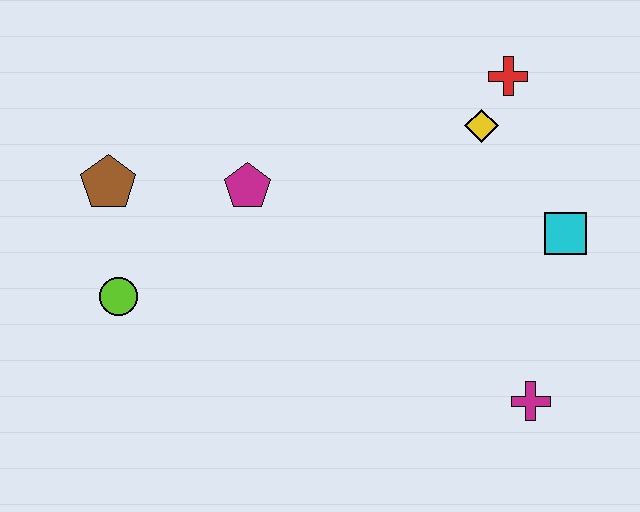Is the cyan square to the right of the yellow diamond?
Yes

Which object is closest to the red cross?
The yellow diamond is closest to the red cross.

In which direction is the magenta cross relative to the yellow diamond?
The magenta cross is below the yellow diamond.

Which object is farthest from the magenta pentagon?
The magenta cross is farthest from the magenta pentagon.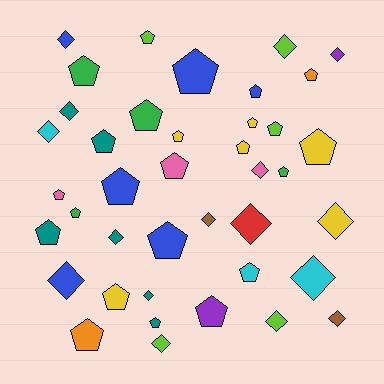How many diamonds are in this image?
There are 16 diamonds.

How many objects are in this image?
There are 40 objects.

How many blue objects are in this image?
There are 6 blue objects.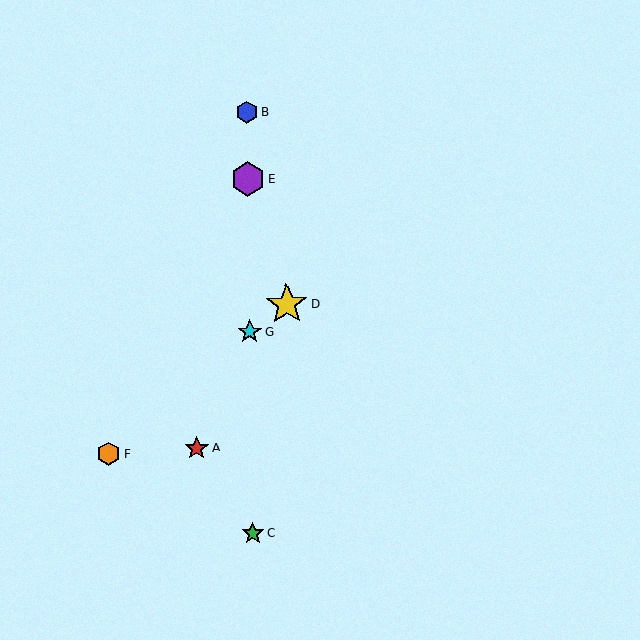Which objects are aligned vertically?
Objects B, C, E, G are aligned vertically.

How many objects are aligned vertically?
4 objects (B, C, E, G) are aligned vertically.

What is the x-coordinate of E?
Object E is at x≈248.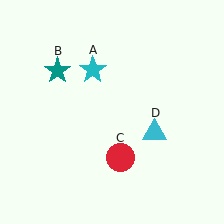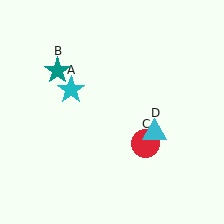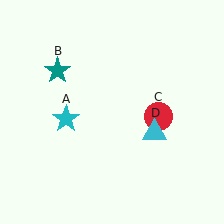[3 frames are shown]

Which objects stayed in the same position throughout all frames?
Teal star (object B) and cyan triangle (object D) remained stationary.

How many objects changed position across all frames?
2 objects changed position: cyan star (object A), red circle (object C).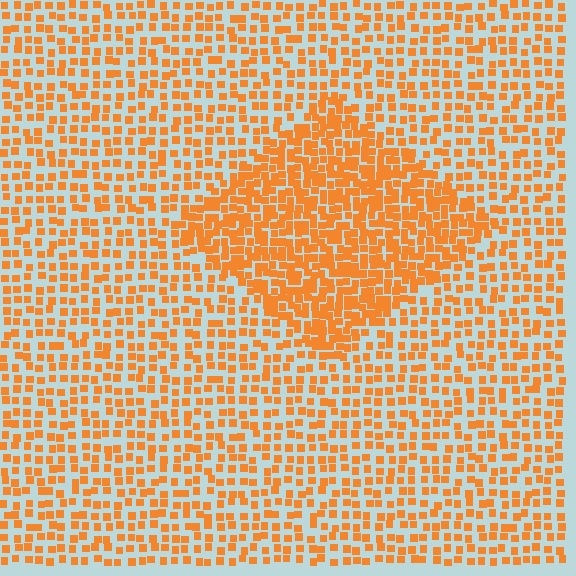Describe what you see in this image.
The image contains small orange elements arranged at two different densities. A diamond-shaped region is visible where the elements are more densely packed than the surrounding area.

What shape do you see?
I see a diamond.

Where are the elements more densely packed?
The elements are more densely packed inside the diamond boundary.